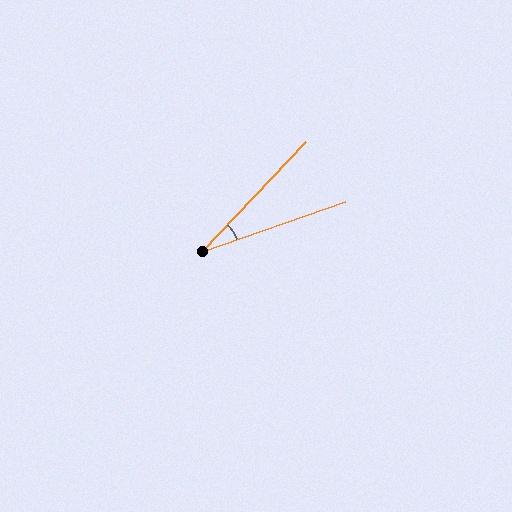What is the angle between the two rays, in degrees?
Approximately 27 degrees.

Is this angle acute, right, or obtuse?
It is acute.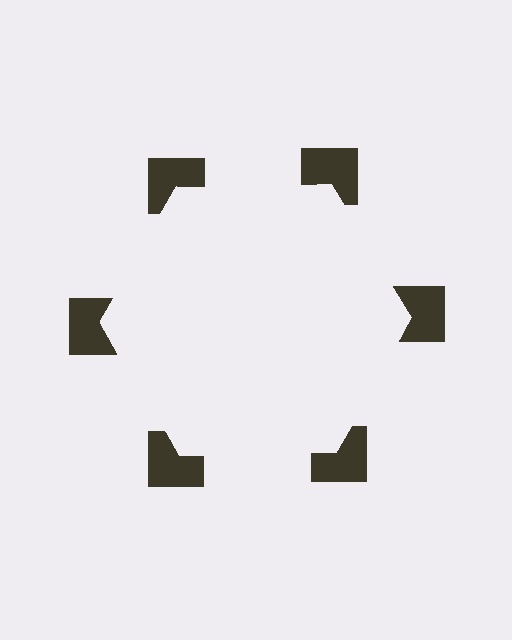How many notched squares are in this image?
There are 6 — one at each vertex of the illusory hexagon.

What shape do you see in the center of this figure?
An illusory hexagon — its edges are inferred from the aligned wedge cuts in the notched squares, not physically drawn.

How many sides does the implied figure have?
6 sides.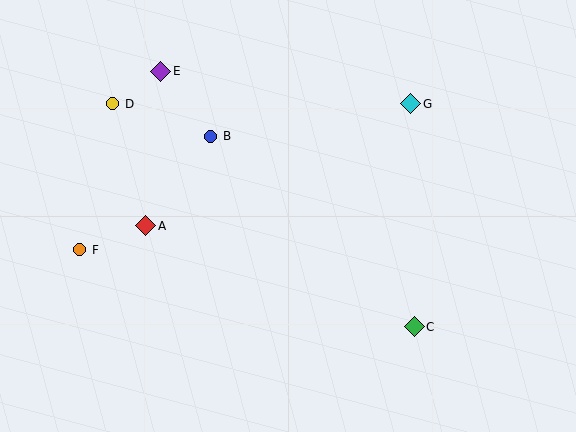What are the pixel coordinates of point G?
Point G is at (411, 104).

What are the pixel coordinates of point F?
Point F is at (80, 250).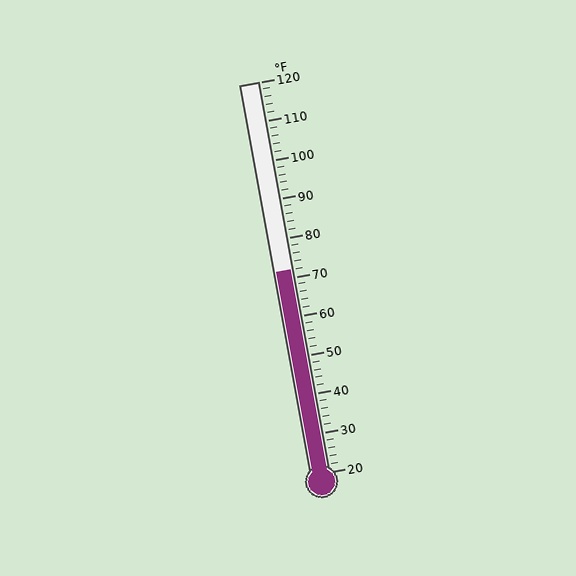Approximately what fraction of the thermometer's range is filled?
The thermometer is filled to approximately 50% of its range.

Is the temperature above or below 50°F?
The temperature is above 50°F.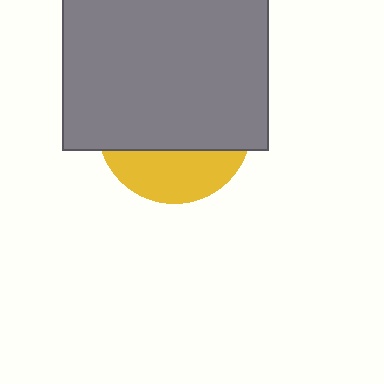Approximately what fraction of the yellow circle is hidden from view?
Roughly 69% of the yellow circle is hidden behind the gray rectangle.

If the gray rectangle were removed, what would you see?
You would see the complete yellow circle.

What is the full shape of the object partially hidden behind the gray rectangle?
The partially hidden object is a yellow circle.